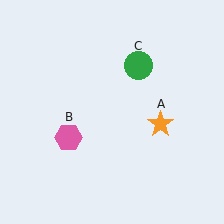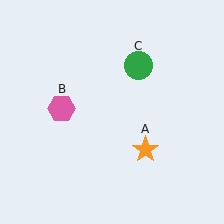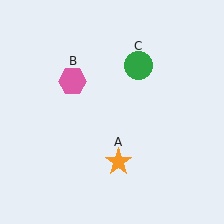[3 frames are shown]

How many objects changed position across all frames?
2 objects changed position: orange star (object A), pink hexagon (object B).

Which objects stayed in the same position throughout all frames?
Green circle (object C) remained stationary.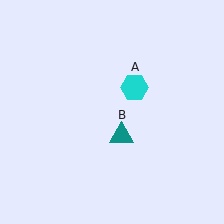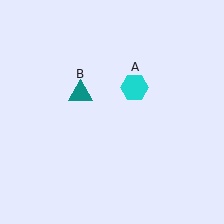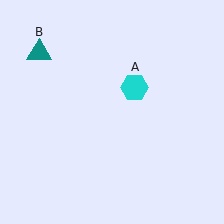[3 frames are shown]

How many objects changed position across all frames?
1 object changed position: teal triangle (object B).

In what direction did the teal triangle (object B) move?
The teal triangle (object B) moved up and to the left.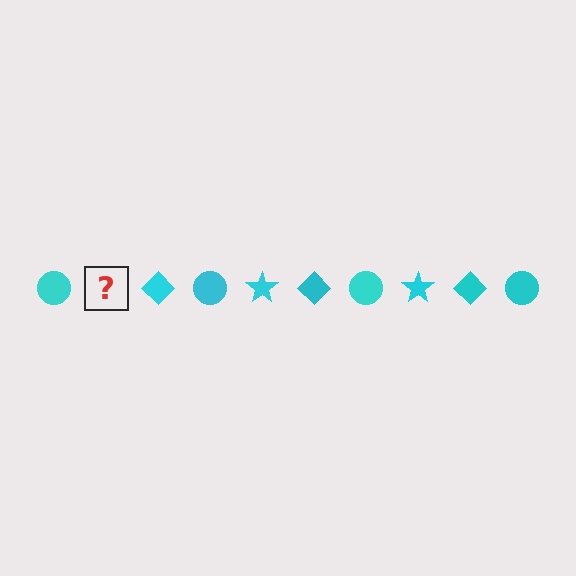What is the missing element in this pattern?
The missing element is a cyan star.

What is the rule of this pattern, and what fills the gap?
The rule is that the pattern cycles through circle, star, diamond shapes in cyan. The gap should be filled with a cyan star.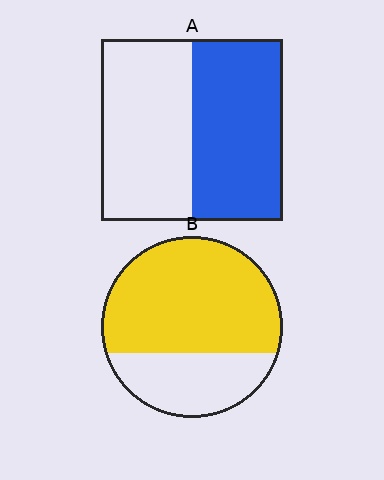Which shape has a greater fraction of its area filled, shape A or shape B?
Shape B.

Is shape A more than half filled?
Roughly half.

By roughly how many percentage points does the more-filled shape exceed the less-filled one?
By roughly 20 percentage points (B over A).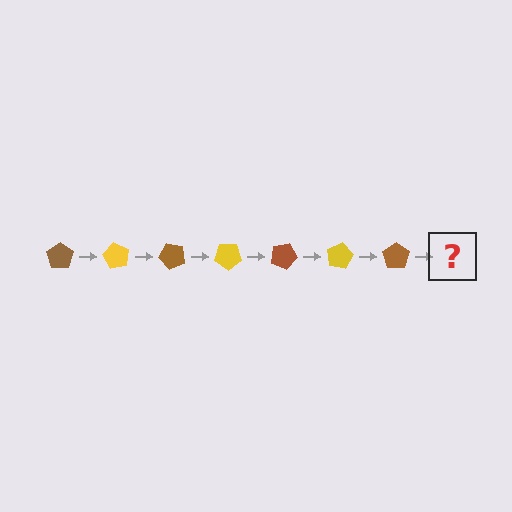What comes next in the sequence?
The next element should be a yellow pentagon, rotated 420 degrees from the start.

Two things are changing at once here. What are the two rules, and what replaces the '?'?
The two rules are that it rotates 60 degrees each step and the color cycles through brown and yellow. The '?' should be a yellow pentagon, rotated 420 degrees from the start.